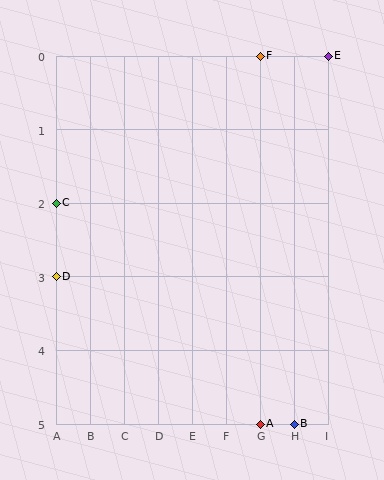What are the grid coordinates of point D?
Point D is at grid coordinates (A, 3).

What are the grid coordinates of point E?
Point E is at grid coordinates (I, 0).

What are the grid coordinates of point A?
Point A is at grid coordinates (G, 5).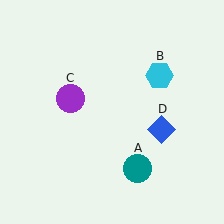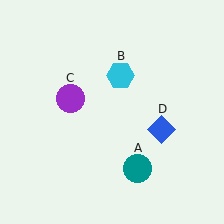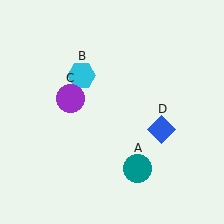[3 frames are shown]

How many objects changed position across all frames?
1 object changed position: cyan hexagon (object B).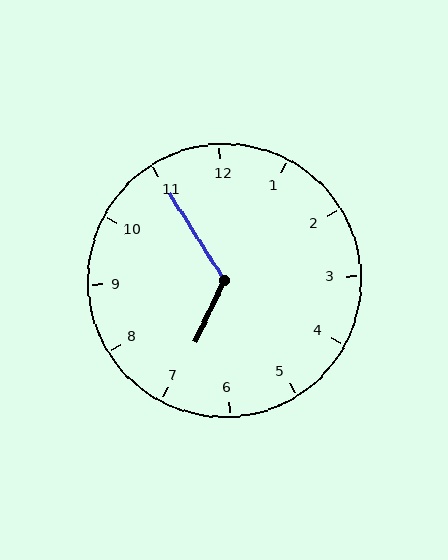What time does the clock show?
6:55.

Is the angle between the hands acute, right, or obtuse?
It is obtuse.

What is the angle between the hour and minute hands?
Approximately 122 degrees.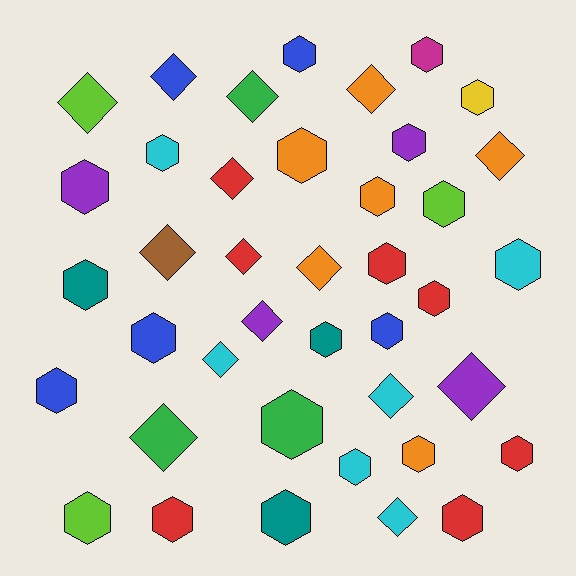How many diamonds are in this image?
There are 15 diamonds.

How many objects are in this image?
There are 40 objects.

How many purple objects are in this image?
There are 4 purple objects.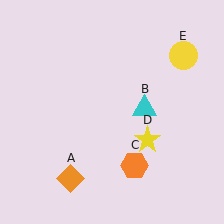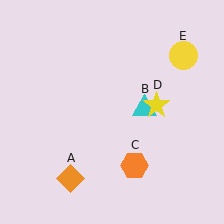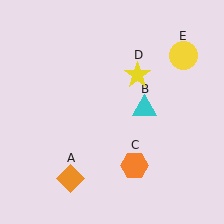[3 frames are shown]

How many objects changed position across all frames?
1 object changed position: yellow star (object D).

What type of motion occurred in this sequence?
The yellow star (object D) rotated counterclockwise around the center of the scene.